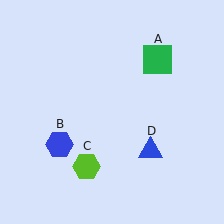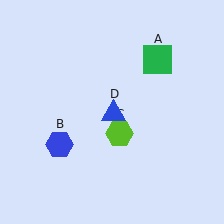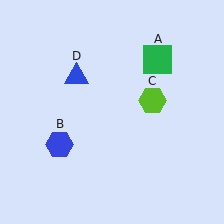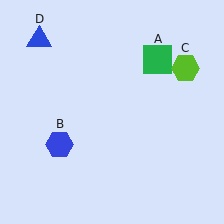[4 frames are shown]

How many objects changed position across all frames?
2 objects changed position: lime hexagon (object C), blue triangle (object D).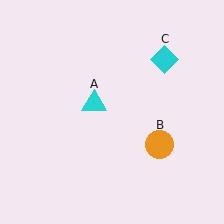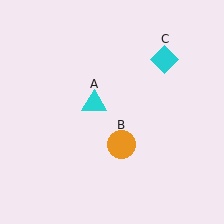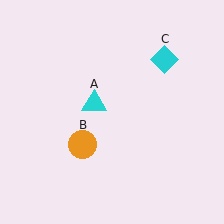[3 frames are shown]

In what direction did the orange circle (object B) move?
The orange circle (object B) moved left.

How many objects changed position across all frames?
1 object changed position: orange circle (object B).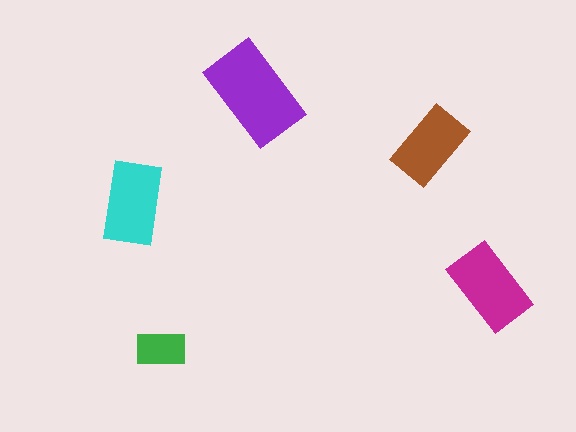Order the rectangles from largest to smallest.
the purple one, the magenta one, the cyan one, the brown one, the green one.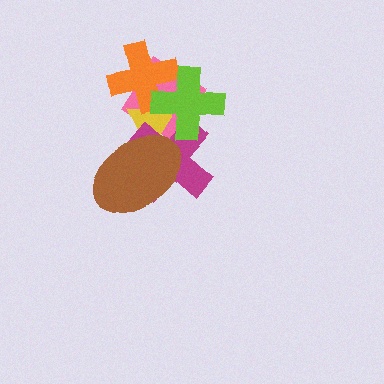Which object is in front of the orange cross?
The lime cross is in front of the orange cross.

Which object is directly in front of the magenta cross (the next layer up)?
The lime cross is directly in front of the magenta cross.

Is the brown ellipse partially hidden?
No, no other shape covers it.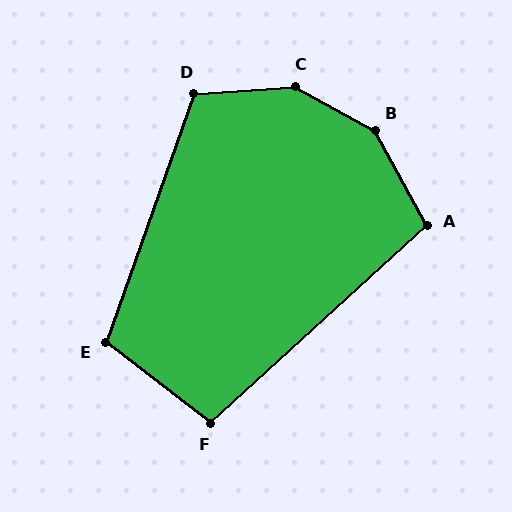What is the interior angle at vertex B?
Approximately 147 degrees (obtuse).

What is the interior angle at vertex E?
Approximately 108 degrees (obtuse).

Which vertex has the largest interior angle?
C, at approximately 148 degrees.